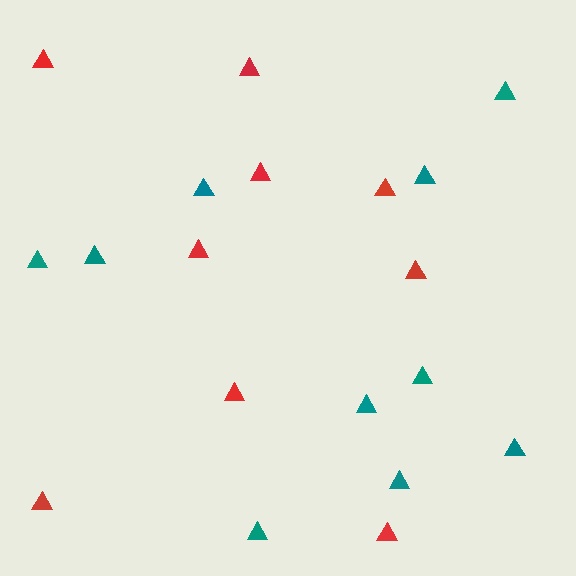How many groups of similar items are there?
There are 2 groups: one group of red triangles (9) and one group of teal triangles (10).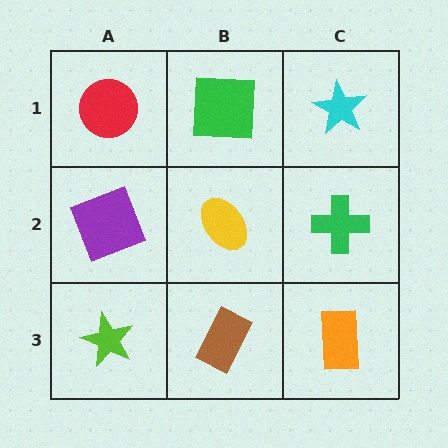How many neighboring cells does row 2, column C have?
3.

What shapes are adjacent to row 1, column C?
A green cross (row 2, column C), a green square (row 1, column B).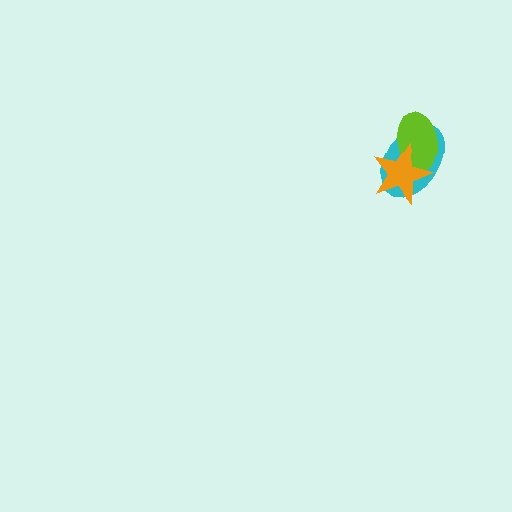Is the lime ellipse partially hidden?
Yes, it is partially covered by another shape.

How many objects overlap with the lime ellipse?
2 objects overlap with the lime ellipse.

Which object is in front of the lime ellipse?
The orange star is in front of the lime ellipse.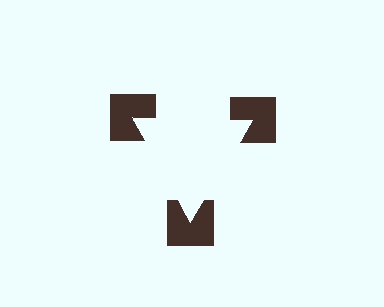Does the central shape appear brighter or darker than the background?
It typically appears slightly brighter than the background, even though no actual brightness change is drawn.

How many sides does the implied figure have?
3 sides.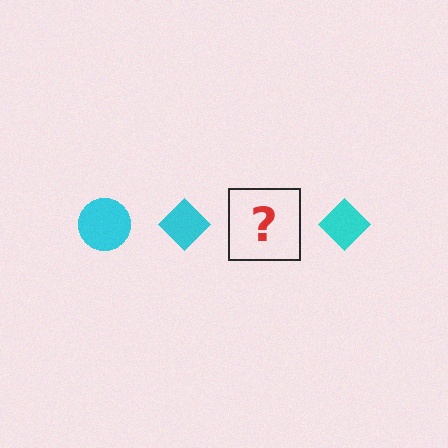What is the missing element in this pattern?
The missing element is a cyan circle.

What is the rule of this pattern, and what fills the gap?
The rule is that the pattern cycles through circle, diamond shapes in cyan. The gap should be filled with a cyan circle.